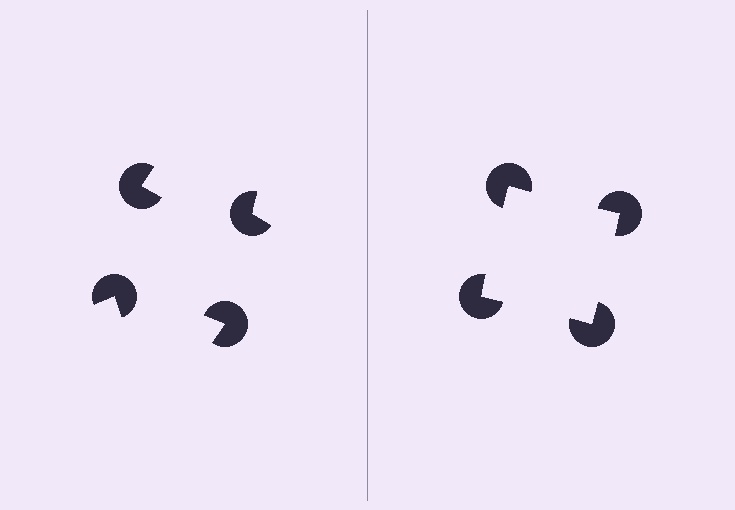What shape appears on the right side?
An illusory square.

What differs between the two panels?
The pac-man discs are positioned identically on both sides; only the wedge orientations differ. On the right they align to a square; on the left they are misaligned.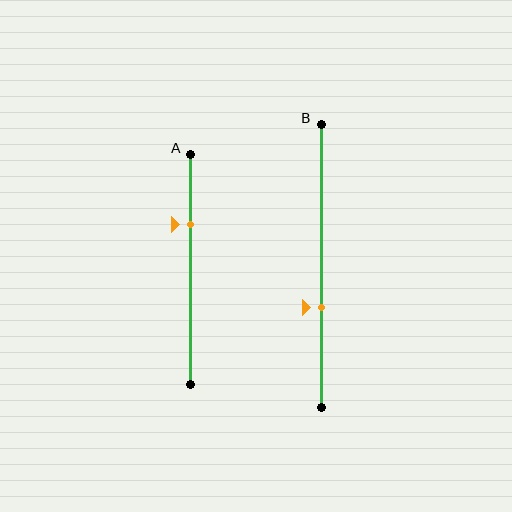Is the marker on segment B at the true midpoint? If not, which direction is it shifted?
No, the marker on segment B is shifted downward by about 15% of the segment length.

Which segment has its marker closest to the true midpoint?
Segment B has its marker closest to the true midpoint.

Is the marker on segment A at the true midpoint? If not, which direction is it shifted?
No, the marker on segment A is shifted upward by about 20% of the segment length.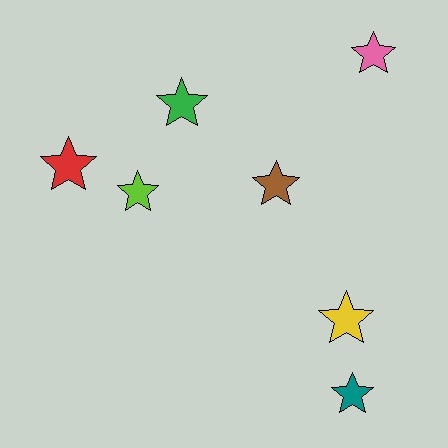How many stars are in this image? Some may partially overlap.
There are 7 stars.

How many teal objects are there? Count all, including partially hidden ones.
There is 1 teal object.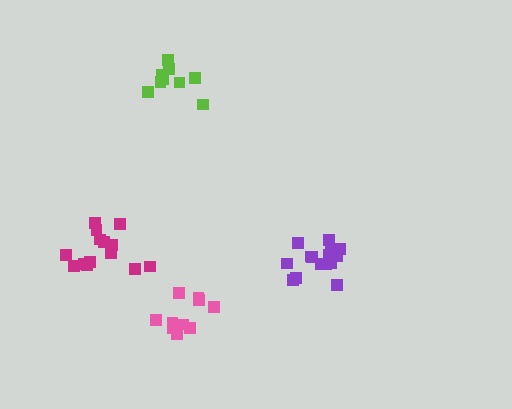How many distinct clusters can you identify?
There are 4 distinct clusters.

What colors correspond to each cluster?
The clusters are colored: purple, lime, pink, magenta.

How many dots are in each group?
Group 1: 15 dots, Group 2: 9 dots, Group 3: 10 dots, Group 4: 14 dots (48 total).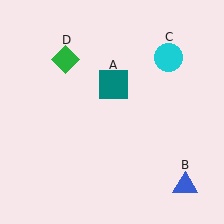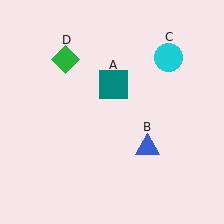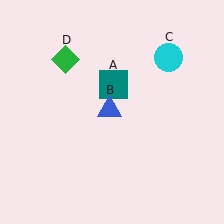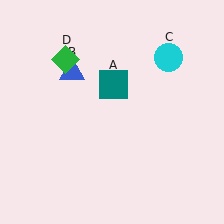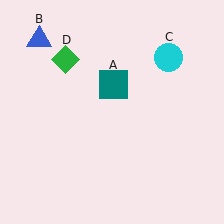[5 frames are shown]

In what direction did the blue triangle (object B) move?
The blue triangle (object B) moved up and to the left.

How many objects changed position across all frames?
1 object changed position: blue triangle (object B).